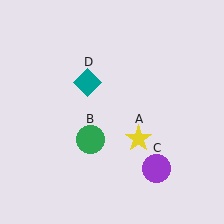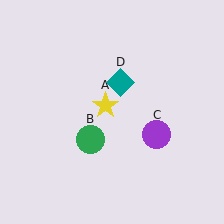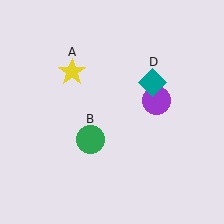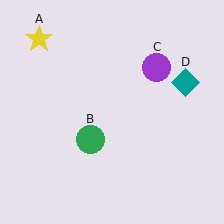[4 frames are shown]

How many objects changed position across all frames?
3 objects changed position: yellow star (object A), purple circle (object C), teal diamond (object D).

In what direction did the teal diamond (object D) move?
The teal diamond (object D) moved right.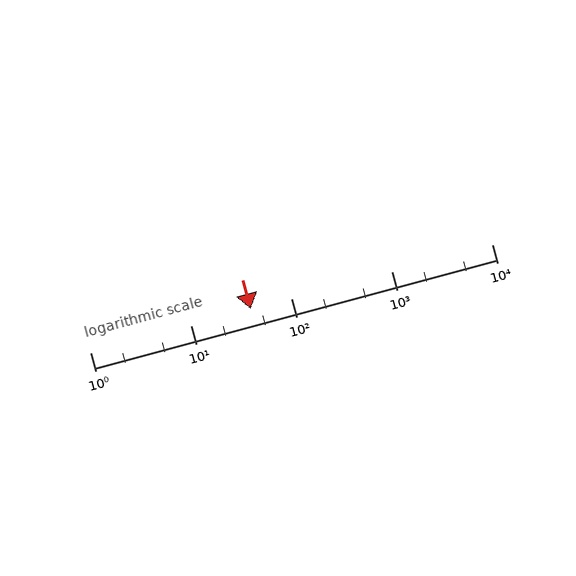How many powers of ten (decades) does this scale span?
The scale spans 4 decades, from 1 to 10000.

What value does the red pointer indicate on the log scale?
The pointer indicates approximately 40.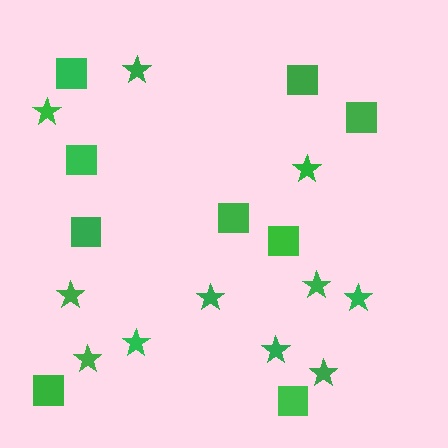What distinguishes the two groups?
There are 2 groups: one group of squares (9) and one group of stars (11).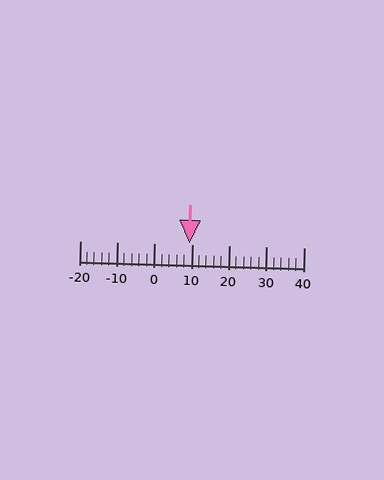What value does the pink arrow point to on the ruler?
The pink arrow points to approximately 9.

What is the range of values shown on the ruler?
The ruler shows values from -20 to 40.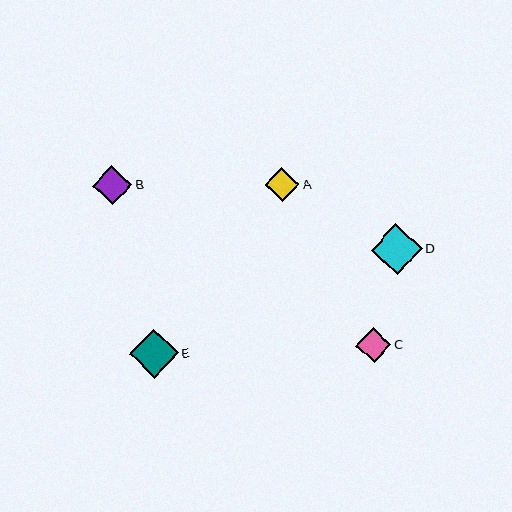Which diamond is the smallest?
Diamond A is the smallest with a size of approximately 35 pixels.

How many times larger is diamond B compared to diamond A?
Diamond B is approximately 1.1 times the size of diamond A.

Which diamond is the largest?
Diamond D is the largest with a size of approximately 51 pixels.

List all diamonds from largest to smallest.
From largest to smallest: D, E, B, C, A.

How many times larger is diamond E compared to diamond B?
Diamond E is approximately 1.2 times the size of diamond B.